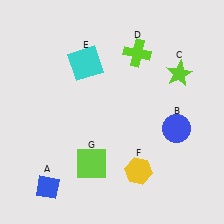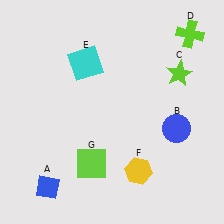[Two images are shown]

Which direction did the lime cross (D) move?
The lime cross (D) moved right.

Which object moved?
The lime cross (D) moved right.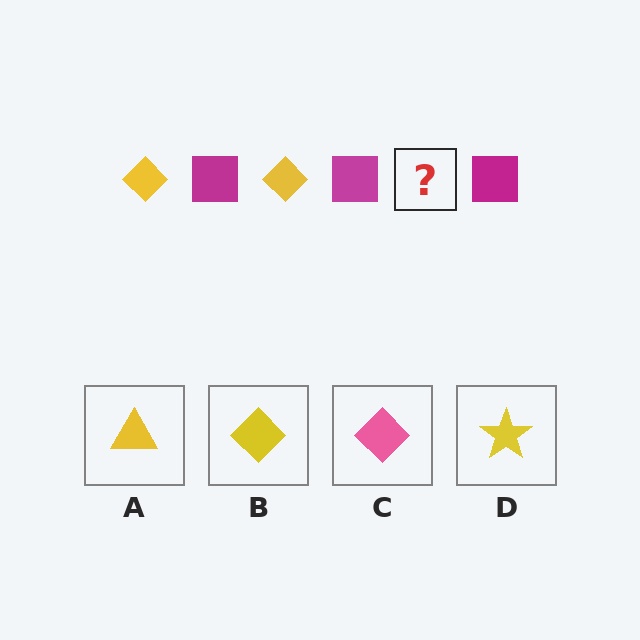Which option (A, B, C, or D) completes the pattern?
B.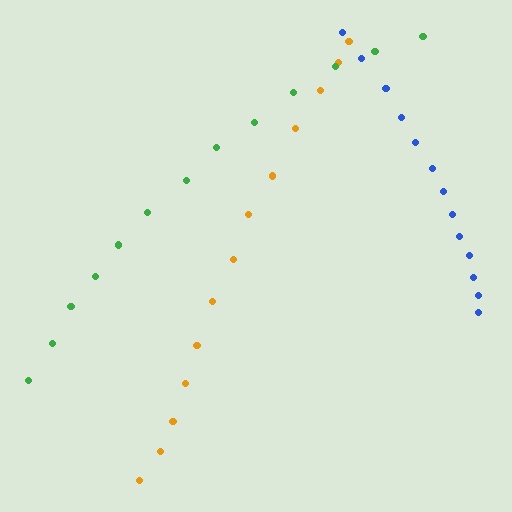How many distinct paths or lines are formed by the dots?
There are 3 distinct paths.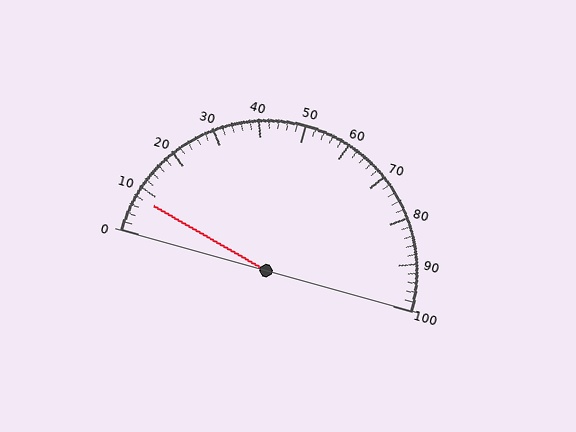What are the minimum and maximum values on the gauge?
The gauge ranges from 0 to 100.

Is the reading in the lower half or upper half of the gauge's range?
The reading is in the lower half of the range (0 to 100).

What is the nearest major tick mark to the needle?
The nearest major tick mark is 10.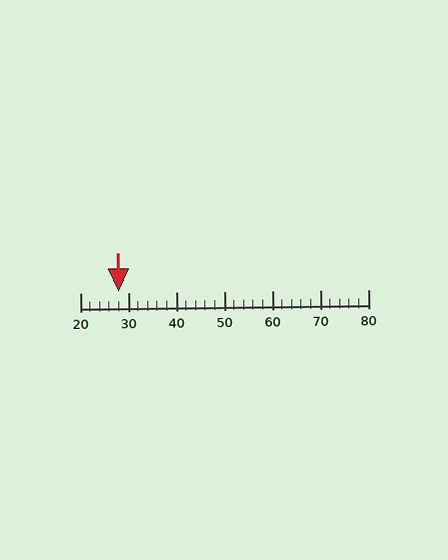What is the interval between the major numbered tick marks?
The major tick marks are spaced 10 units apart.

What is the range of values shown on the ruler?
The ruler shows values from 20 to 80.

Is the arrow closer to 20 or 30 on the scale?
The arrow is closer to 30.